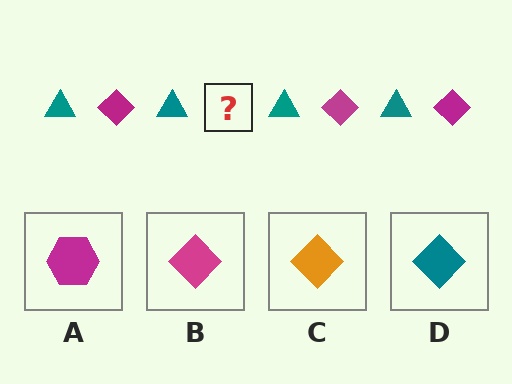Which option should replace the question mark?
Option B.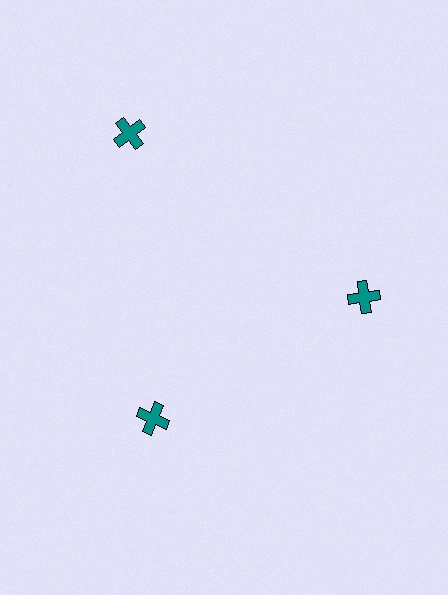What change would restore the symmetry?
The symmetry would be restored by moving it inward, back onto the ring so that all 3 crosses sit at equal angles and equal distance from the center.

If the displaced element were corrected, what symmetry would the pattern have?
It would have 3-fold rotational symmetry — the pattern would map onto itself every 120 degrees.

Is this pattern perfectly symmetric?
No. The 3 teal crosses are arranged in a ring, but one element near the 11 o'clock position is pushed outward from the center, breaking the 3-fold rotational symmetry.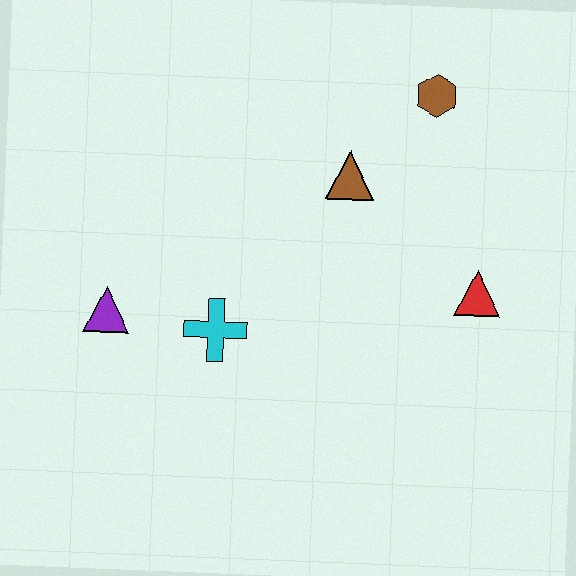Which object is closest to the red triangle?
The brown triangle is closest to the red triangle.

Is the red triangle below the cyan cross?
No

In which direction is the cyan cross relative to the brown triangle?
The cyan cross is below the brown triangle.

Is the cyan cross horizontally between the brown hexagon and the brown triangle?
No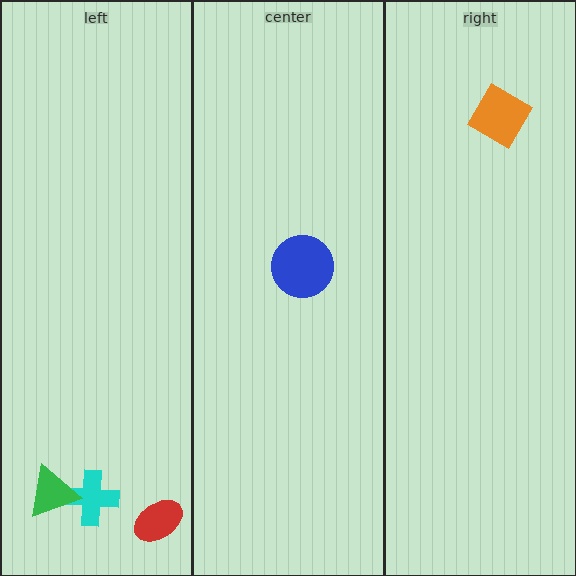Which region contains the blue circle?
The center region.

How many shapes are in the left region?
3.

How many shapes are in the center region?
1.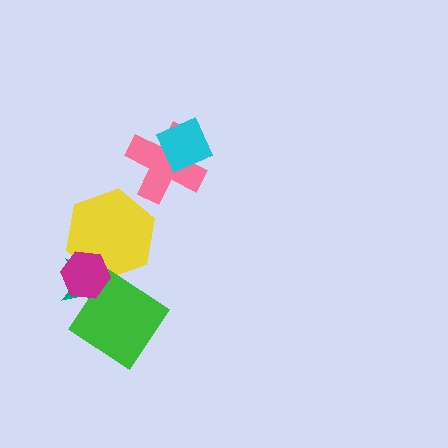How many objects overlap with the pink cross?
1 object overlaps with the pink cross.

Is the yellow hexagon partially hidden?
Yes, it is partially covered by another shape.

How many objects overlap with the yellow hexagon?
2 objects overlap with the yellow hexagon.